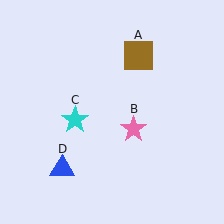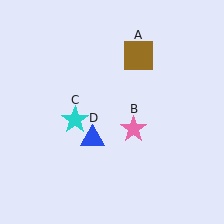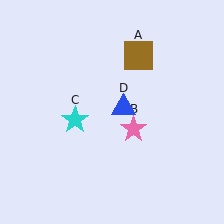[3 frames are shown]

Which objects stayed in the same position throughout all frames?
Brown square (object A) and pink star (object B) and cyan star (object C) remained stationary.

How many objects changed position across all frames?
1 object changed position: blue triangle (object D).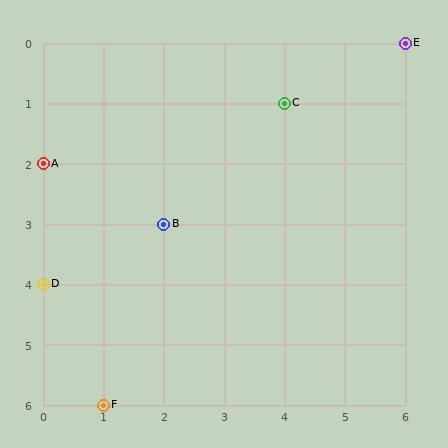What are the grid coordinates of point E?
Point E is at grid coordinates (6, 0).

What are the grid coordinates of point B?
Point B is at grid coordinates (2, 3).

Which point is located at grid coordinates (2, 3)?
Point B is at (2, 3).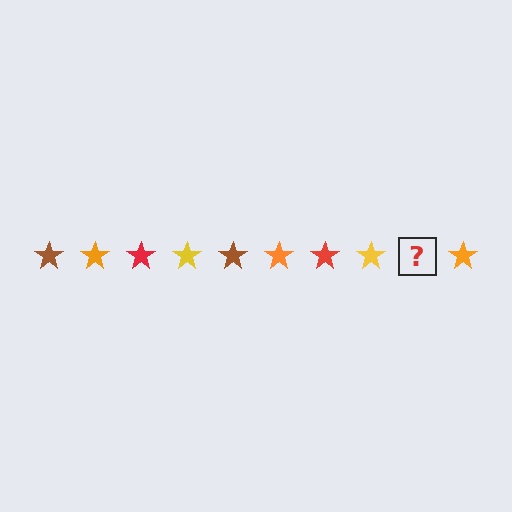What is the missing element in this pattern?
The missing element is a brown star.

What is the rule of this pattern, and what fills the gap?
The rule is that the pattern cycles through brown, orange, red, yellow stars. The gap should be filled with a brown star.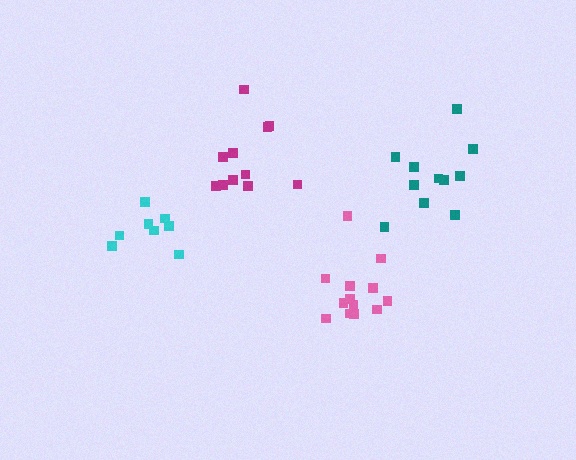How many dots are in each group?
Group 1: 8 dots, Group 2: 13 dots, Group 3: 11 dots, Group 4: 11 dots (43 total).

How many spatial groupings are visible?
There are 4 spatial groupings.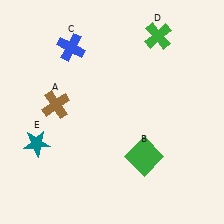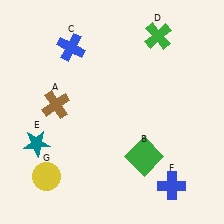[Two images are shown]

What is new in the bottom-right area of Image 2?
A blue cross (F) was added in the bottom-right area of Image 2.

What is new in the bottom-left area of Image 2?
A yellow circle (G) was added in the bottom-left area of Image 2.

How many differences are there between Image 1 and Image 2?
There are 2 differences between the two images.